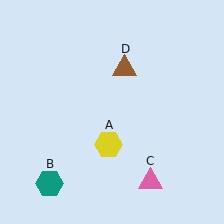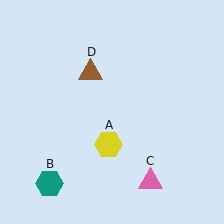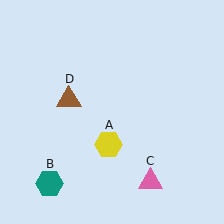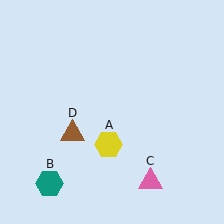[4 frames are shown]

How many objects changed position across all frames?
1 object changed position: brown triangle (object D).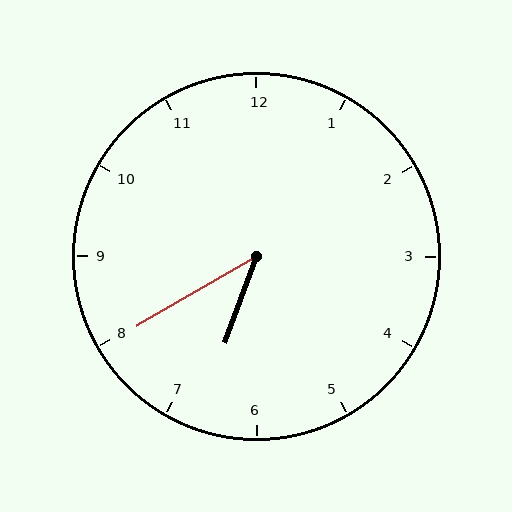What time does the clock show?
6:40.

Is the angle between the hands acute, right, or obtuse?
It is acute.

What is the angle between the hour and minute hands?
Approximately 40 degrees.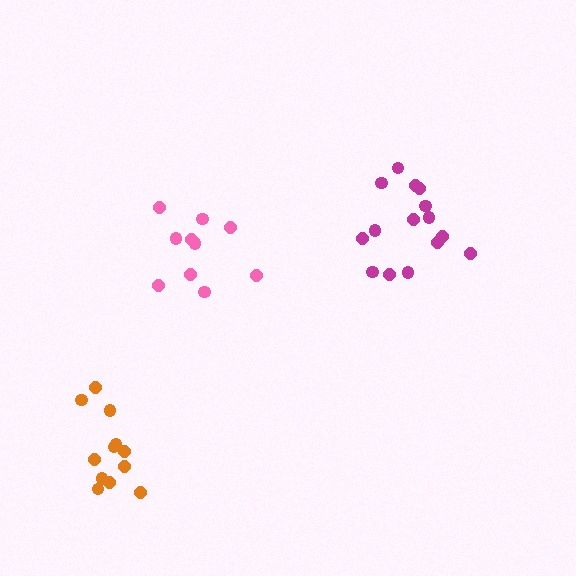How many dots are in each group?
Group 1: 10 dots, Group 2: 12 dots, Group 3: 15 dots (37 total).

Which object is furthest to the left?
The orange cluster is leftmost.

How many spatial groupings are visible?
There are 3 spatial groupings.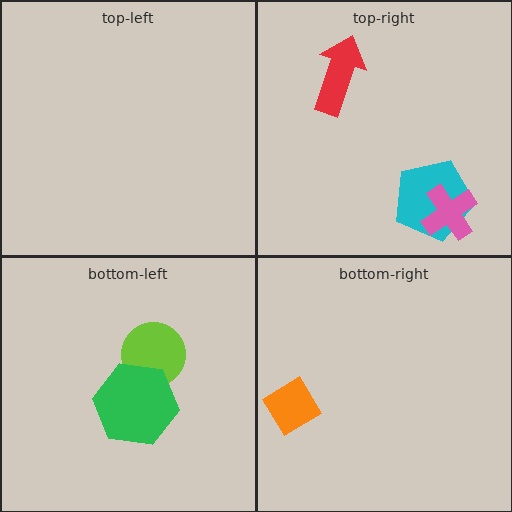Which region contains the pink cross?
The top-right region.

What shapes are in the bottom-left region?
The lime circle, the green hexagon.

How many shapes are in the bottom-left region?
2.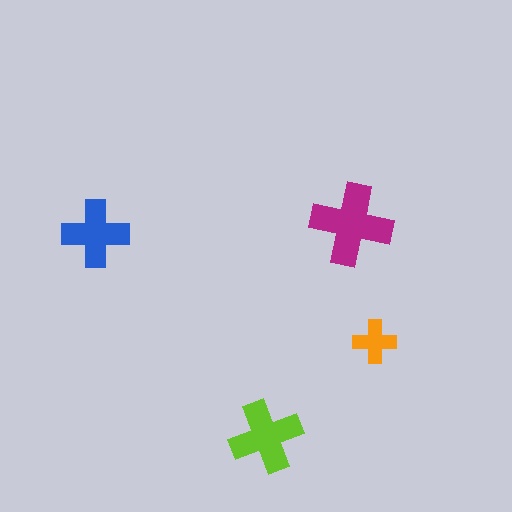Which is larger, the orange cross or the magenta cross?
The magenta one.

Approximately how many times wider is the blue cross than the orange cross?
About 1.5 times wider.